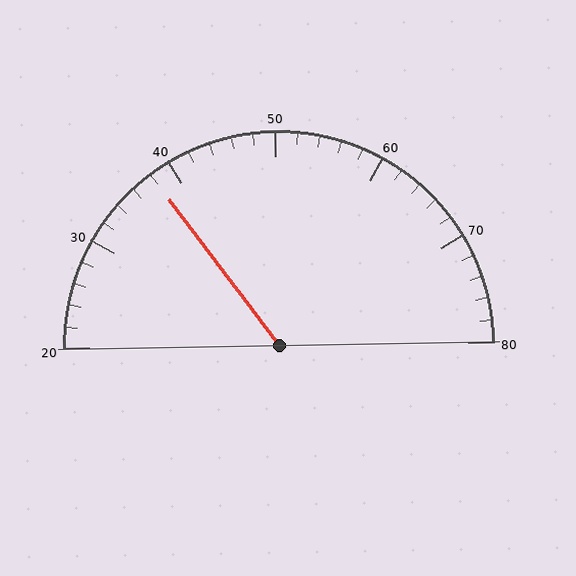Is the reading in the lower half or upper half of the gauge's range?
The reading is in the lower half of the range (20 to 80).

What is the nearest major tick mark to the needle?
The nearest major tick mark is 40.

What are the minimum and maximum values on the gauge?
The gauge ranges from 20 to 80.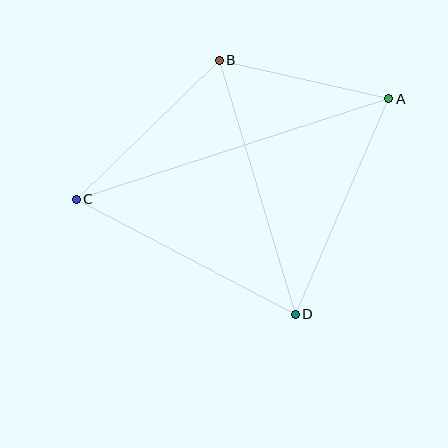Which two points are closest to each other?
Points A and B are closest to each other.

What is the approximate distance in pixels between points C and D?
The distance between C and D is approximately 247 pixels.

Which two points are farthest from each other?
Points A and C are farthest from each other.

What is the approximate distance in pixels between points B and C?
The distance between B and C is approximately 200 pixels.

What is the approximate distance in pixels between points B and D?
The distance between B and D is approximately 265 pixels.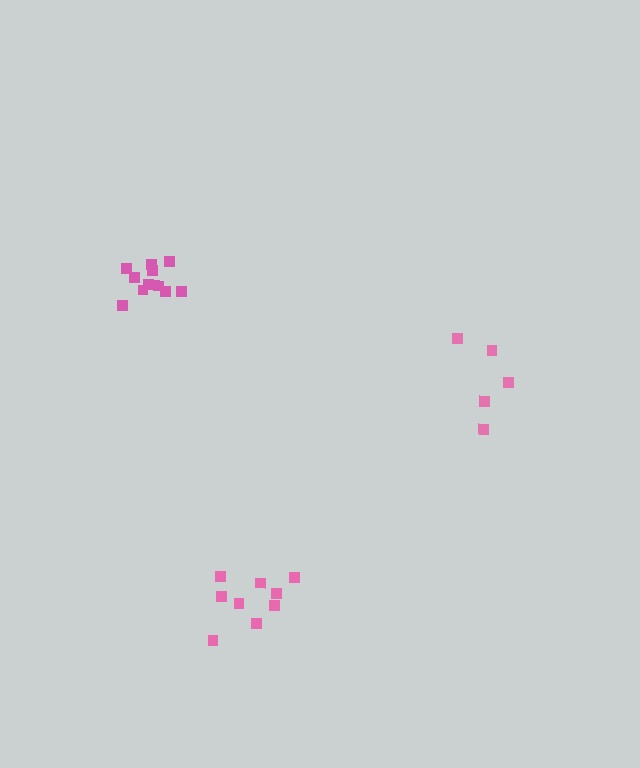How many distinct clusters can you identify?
There are 3 distinct clusters.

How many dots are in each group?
Group 1: 5 dots, Group 2: 11 dots, Group 3: 9 dots (25 total).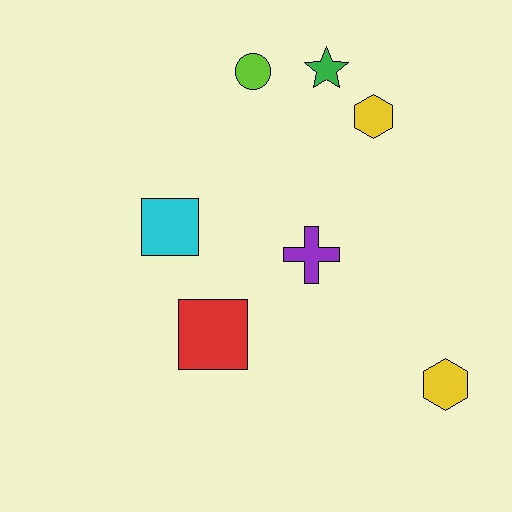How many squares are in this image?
There are 2 squares.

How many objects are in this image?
There are 7 objects.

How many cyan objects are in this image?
There is 1 cyan object.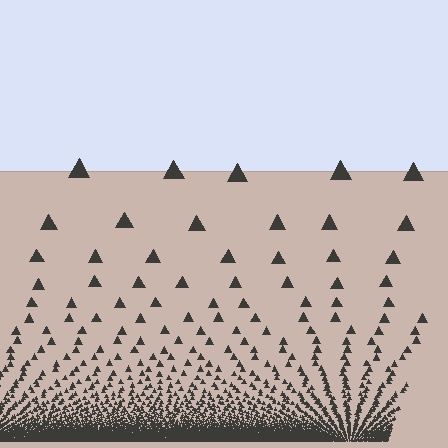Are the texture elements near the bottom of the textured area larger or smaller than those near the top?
Smaller. The gradient is inverted — elements near the bottom are smaller and denser.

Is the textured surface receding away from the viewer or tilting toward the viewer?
The surface appears to tilt toward the viewer. Texture elements get larger and sparser toward the top.